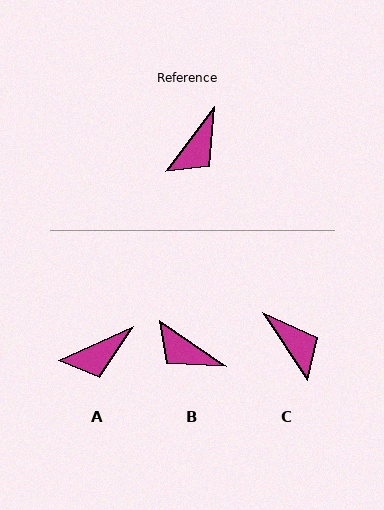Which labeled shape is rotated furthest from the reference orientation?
B, about 87 degrees away.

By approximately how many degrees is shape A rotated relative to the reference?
Approximately 28 degrees clockwise.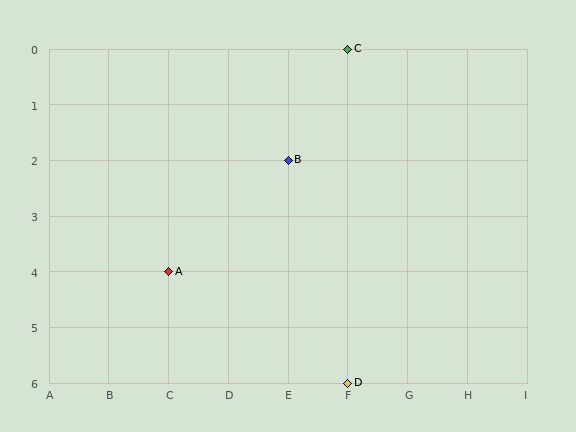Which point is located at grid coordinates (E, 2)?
Point B is at (E, 2).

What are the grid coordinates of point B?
Point B is at grid coordinates (E, 2).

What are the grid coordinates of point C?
Point C is at grid coordinates (F, 0).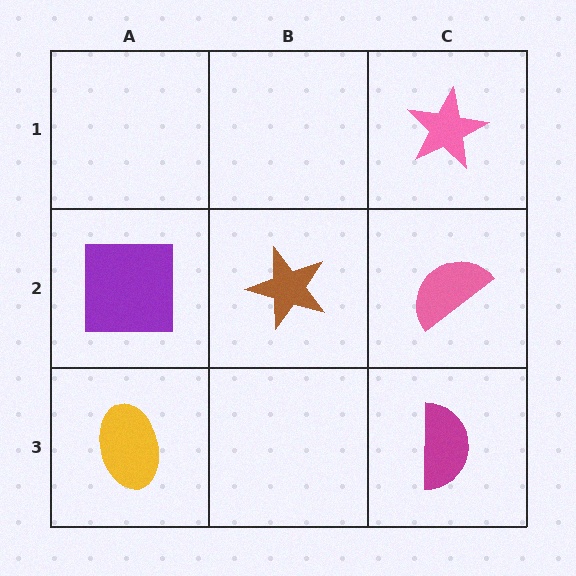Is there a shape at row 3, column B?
No, that cell is empty.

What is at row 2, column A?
A purple square.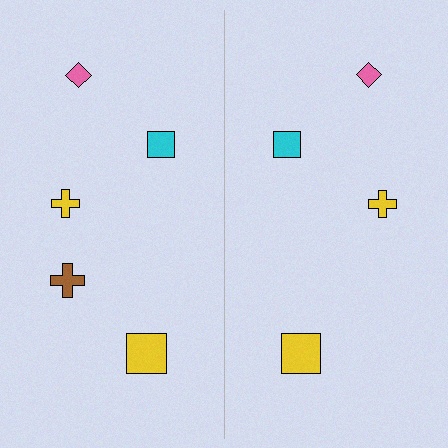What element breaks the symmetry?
A brown cross is missing from the right side.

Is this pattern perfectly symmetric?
No, the pattern is not perfectly symmetric. A brown cross is missing from the right side.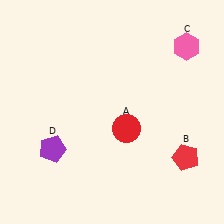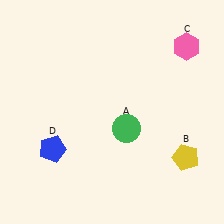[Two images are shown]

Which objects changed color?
A changed from red to green. B changed from red to yellow. D changed from purple to blue.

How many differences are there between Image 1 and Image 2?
There are 3 differences between the two images.